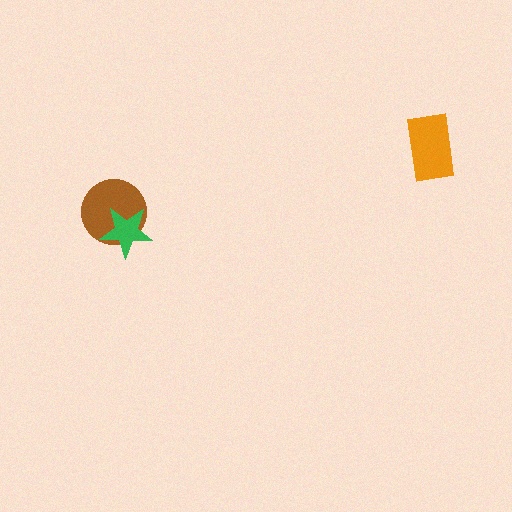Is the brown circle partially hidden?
Yes, it is partially covered by another shape.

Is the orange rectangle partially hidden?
No, no other shape covers it.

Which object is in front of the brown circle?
The green star is in front of the brown circle.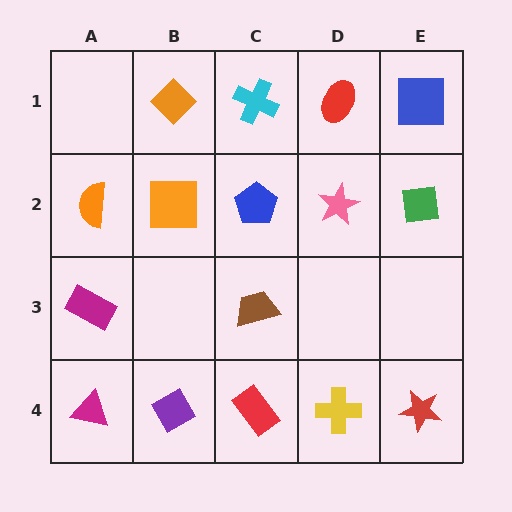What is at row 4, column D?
A yellow cross.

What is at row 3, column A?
A magenta rectangle.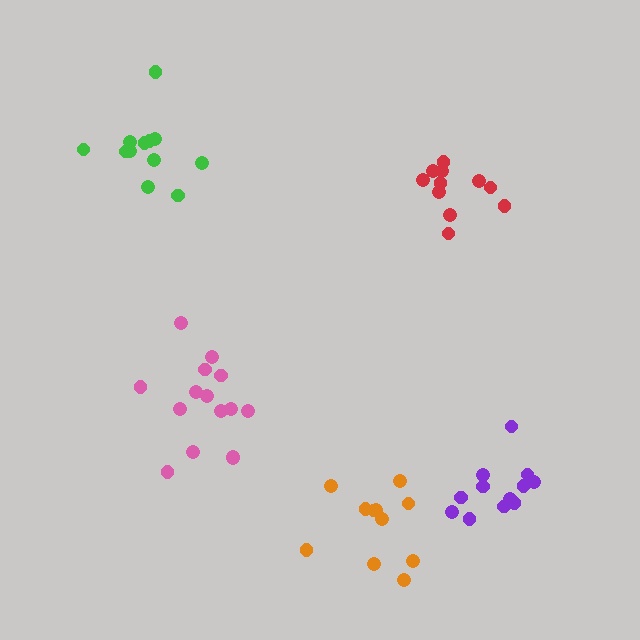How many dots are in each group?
Group 1: 12 dots, Group 2: 15 dots, Group 3: 11 dots, Group 4: 12 dots, Group 5: 11 dots (61 total).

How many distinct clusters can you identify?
There are 5 distinct clusters.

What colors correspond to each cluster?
The clusters are colored: purple, pink, red, green, orange.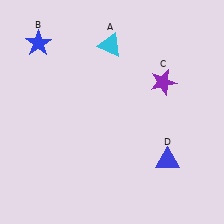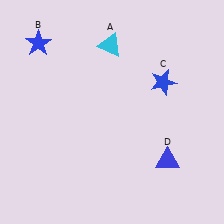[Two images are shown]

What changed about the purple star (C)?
In Image 1, C is purple. In Image 2, it changed to blue.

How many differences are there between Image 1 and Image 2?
There is 1 difference between the two images.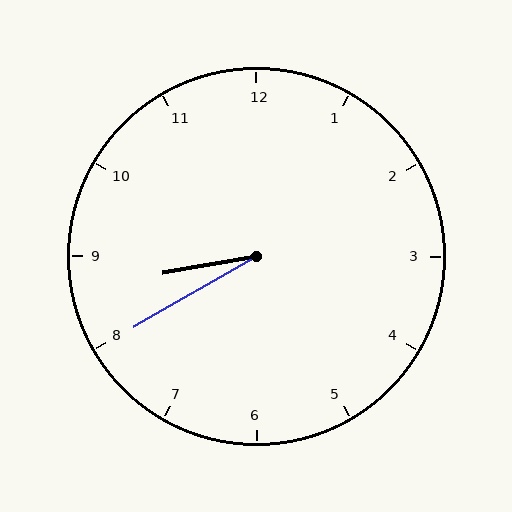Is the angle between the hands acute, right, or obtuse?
It is acute.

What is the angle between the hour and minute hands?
Approximately 20 degrees.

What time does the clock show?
8:40.